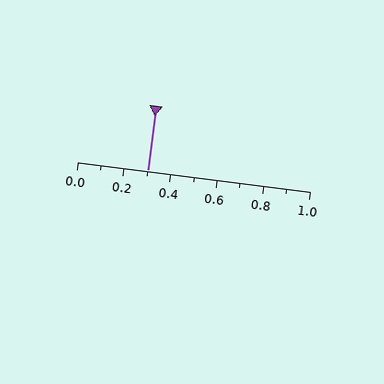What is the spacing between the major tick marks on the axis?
The major ticks are spaced 0.2 apart.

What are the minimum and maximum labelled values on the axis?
The axis runs from 0.0 to 1.0.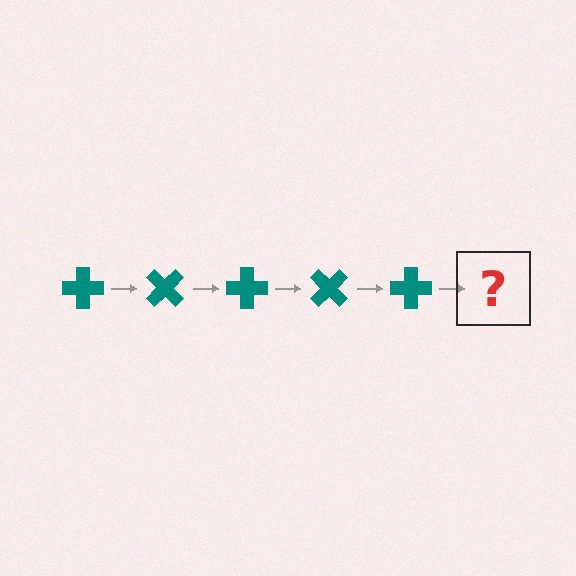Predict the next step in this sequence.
The next step is a teal cross rotated 225 degrees.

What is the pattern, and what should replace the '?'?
The pattern is that the cross rotates 45 degrees each step. The '?' should be a teal cross rotated 225 degrees.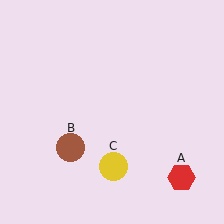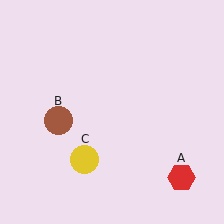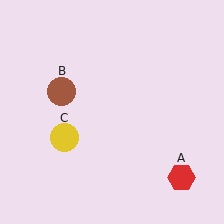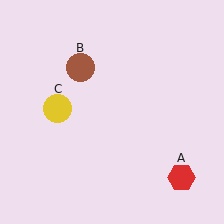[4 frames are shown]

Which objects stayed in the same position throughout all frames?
Red hexagon (object A) remained stationary.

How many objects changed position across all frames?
2 objects changed position: brown circle (object B), yellow circle (object C).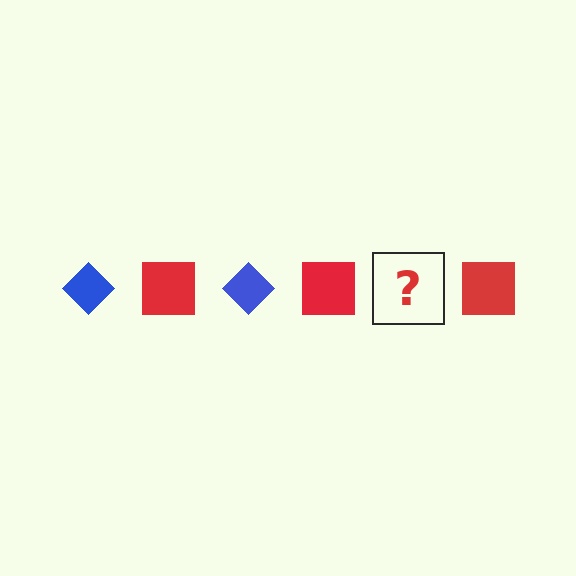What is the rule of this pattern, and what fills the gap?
The rule is that the pattern alternates between blue diamond and red square. The gap should be filled with a blue diamond.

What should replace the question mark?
The question mark should be replaced with a blue diamond.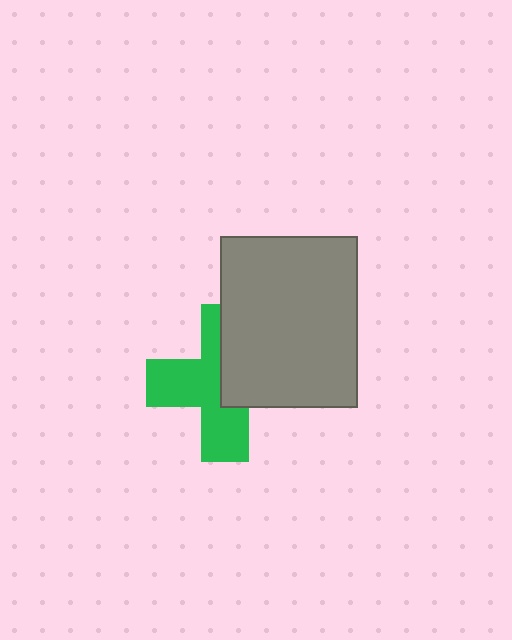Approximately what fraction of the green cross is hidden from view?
Roughly 44% of the green cross is hidden behind the gray rectangle.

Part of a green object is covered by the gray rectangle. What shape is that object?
It is a cross.